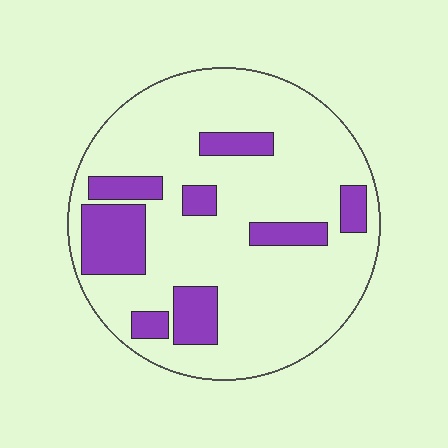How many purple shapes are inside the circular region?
8.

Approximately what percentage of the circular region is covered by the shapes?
Approximately 20%.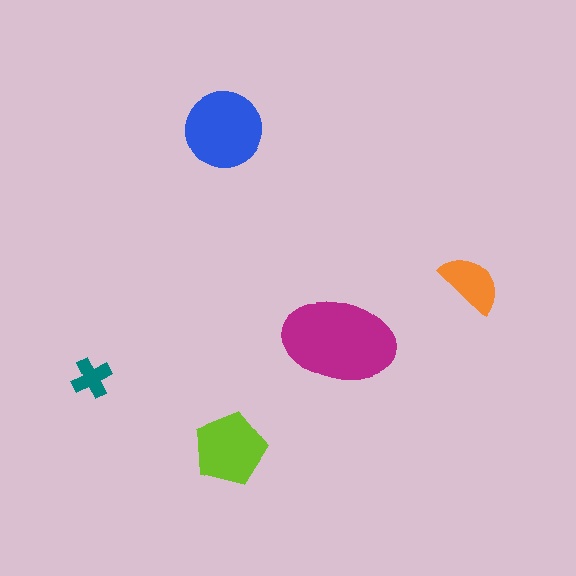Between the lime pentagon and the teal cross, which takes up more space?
The lime pentagon.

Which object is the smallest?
The teal cross.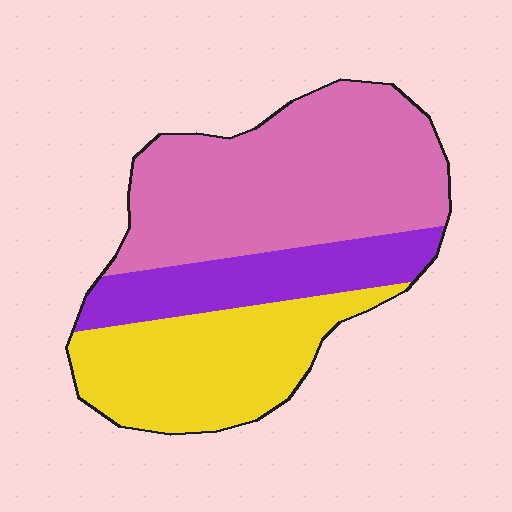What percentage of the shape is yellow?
Yellow covers roughly 30% of the shape.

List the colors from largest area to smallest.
From largest to smallest: pink, yellow, purple.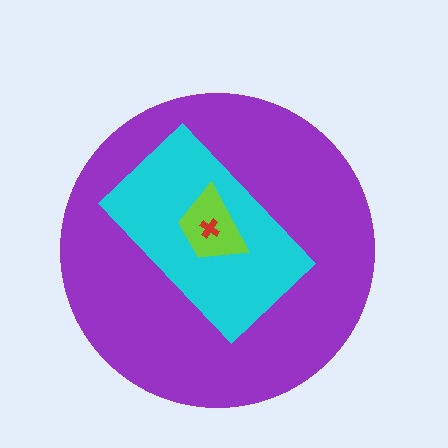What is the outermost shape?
The purple circle.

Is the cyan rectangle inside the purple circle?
Yes.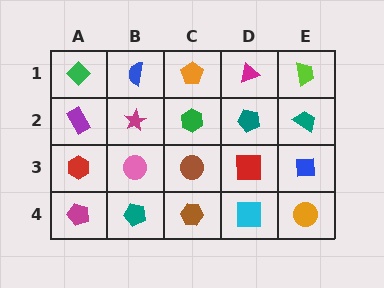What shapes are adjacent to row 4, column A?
A red hexagon (row 3, column A), a teal pentagon (row 4, column B).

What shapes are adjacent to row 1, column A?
A purple rectangle (row 2, column A), a blue semicircle (row 1, column B).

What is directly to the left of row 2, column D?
A green hexagon.